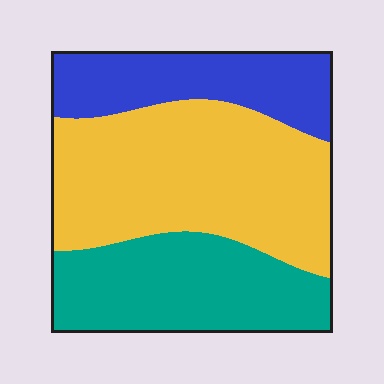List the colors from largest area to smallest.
From largest to smallest: yellow, teal, blue.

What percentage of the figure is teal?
Teal takes up about one third (1/3) of the figure.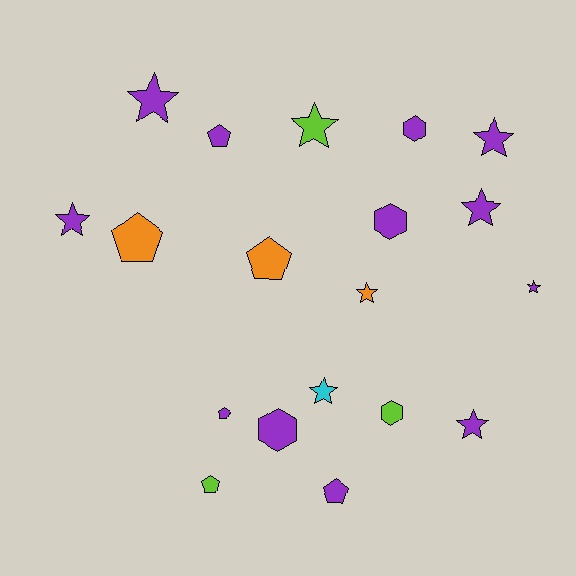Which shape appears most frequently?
Star, with 9 objects.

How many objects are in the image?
There are 19 objects.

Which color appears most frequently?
Purple, with 12 objects.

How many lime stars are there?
There is 1 lime star.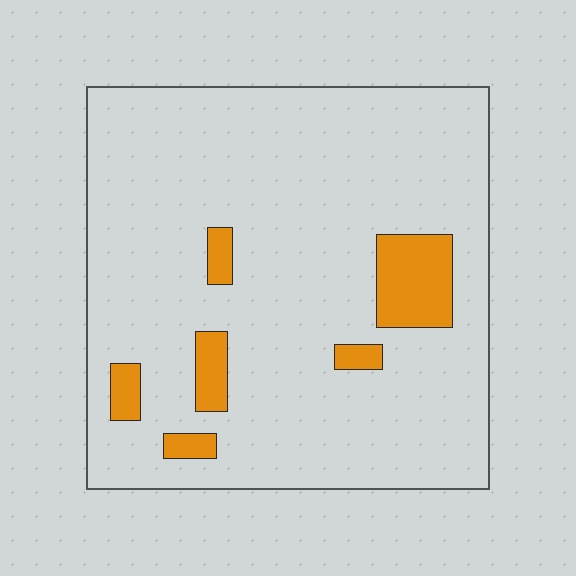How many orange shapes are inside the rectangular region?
6.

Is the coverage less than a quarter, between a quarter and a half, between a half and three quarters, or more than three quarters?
Less than a quarter.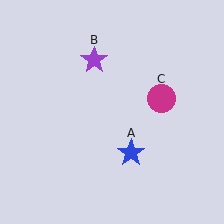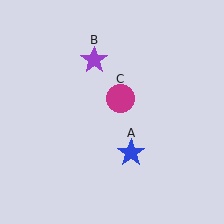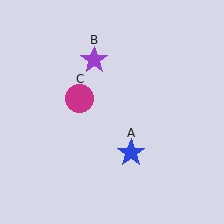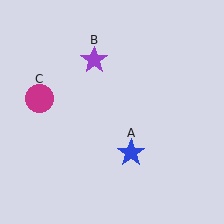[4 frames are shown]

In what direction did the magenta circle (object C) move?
The magenta circle (object C) moved left.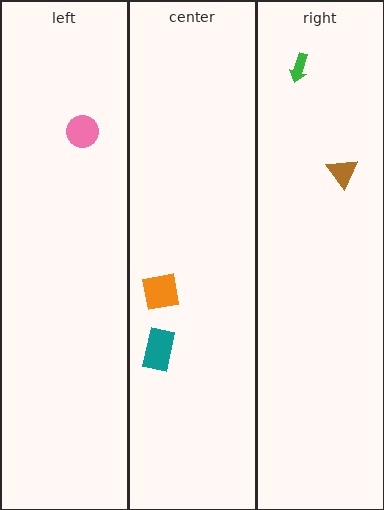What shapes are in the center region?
The teal rectangle, the orange square.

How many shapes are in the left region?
1.